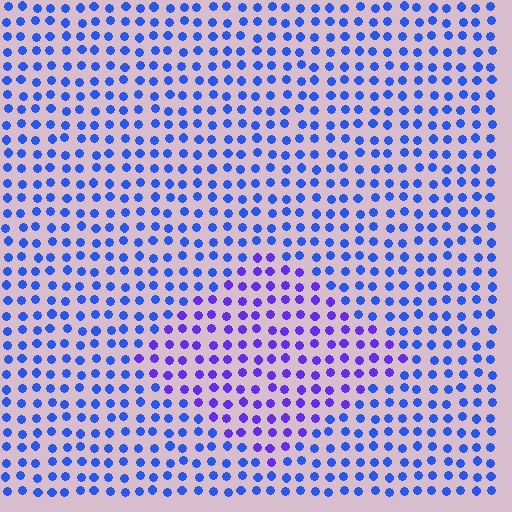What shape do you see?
I see a diamond.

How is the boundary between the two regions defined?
The boundary is defined purely by a slight shift in hue (about 33 degrees). Spacing, size, and orientation are identical on both sides.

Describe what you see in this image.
The image is filled with small blue elements in a uniform arrangement. A diamond-shaped region is visible where the elements are tinted to a slightly different hue, forming a subtle color boundary.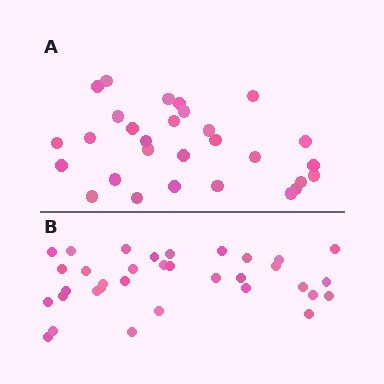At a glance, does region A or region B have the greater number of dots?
Region B (the bottom region) has more dots.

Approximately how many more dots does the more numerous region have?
Region B has about 5 more dots than region A.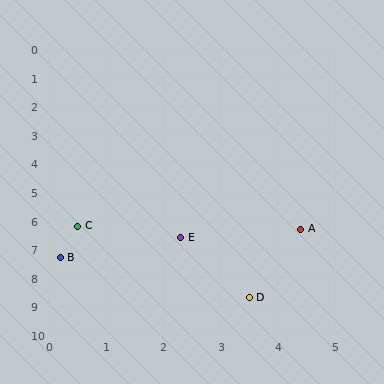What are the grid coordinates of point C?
Point C is at approximately (0.5, 6.2).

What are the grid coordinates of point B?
Point B is at approximately (0.2, 7.3).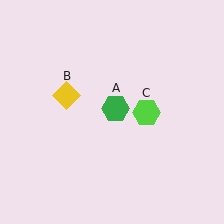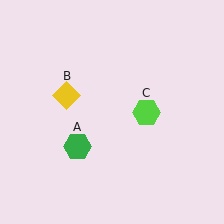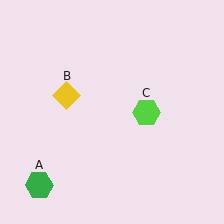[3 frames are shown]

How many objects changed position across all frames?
1 object changed position: green hexagon (object A).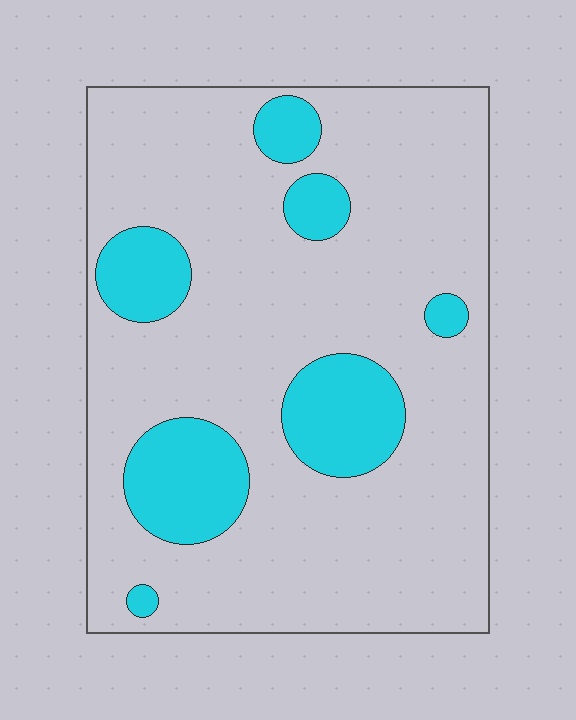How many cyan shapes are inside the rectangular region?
7.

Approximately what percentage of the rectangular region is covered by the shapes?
Approximately 20%.